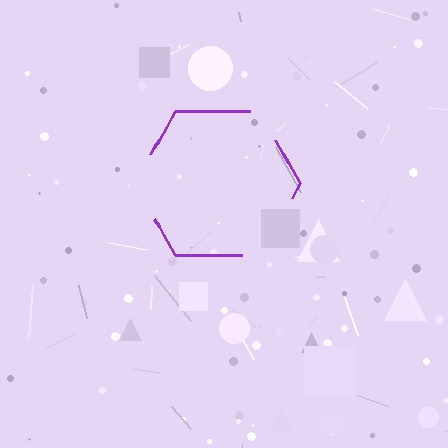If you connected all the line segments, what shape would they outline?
They would outline a hexagon.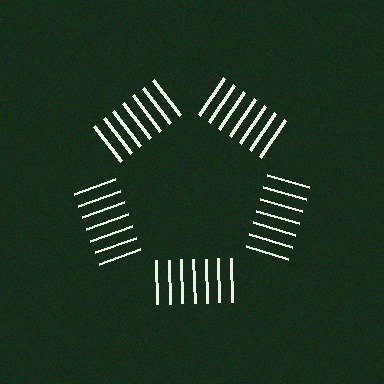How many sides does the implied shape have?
5 sides — the line-ends trace a pentagon.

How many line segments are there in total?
35 — 7 along each of the 5 edges.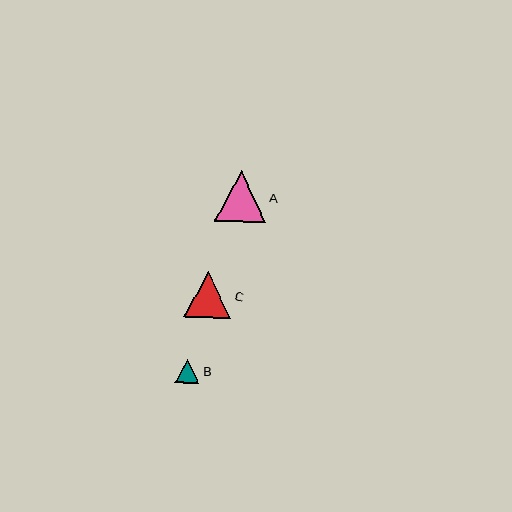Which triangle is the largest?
Triangle A is the largest with a size of approximately 51 pixels.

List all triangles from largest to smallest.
From largest to smallest: A, C, B.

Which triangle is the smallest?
Triangle B is the smallest with a size of approximately 24 pixels.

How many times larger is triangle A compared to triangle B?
Triangle A is approximately 2.1 times the size of triangle B.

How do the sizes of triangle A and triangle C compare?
Triangle A and triangle C are approximately the same size.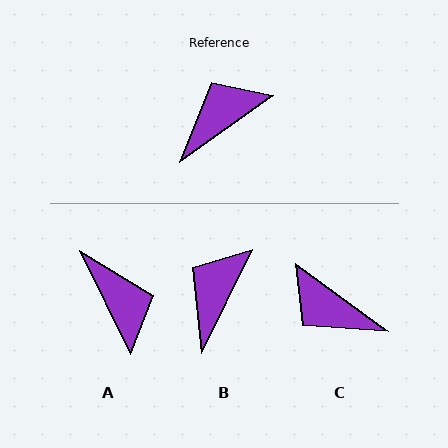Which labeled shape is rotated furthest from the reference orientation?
C, about 108 degrees away.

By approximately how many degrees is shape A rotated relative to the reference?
Approximately 99 degrees clockwise.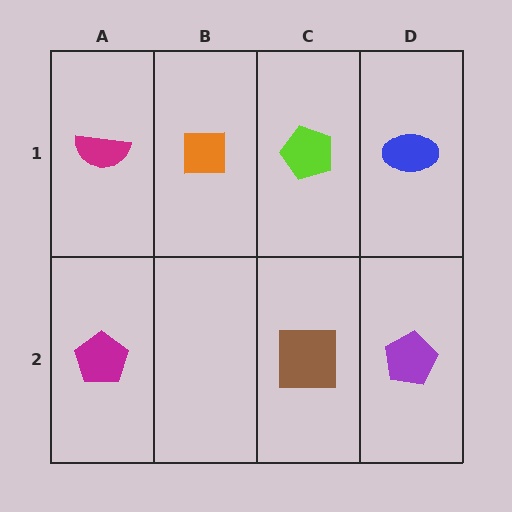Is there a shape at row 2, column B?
No, that cell is empty.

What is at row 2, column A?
A magenta pentagon.